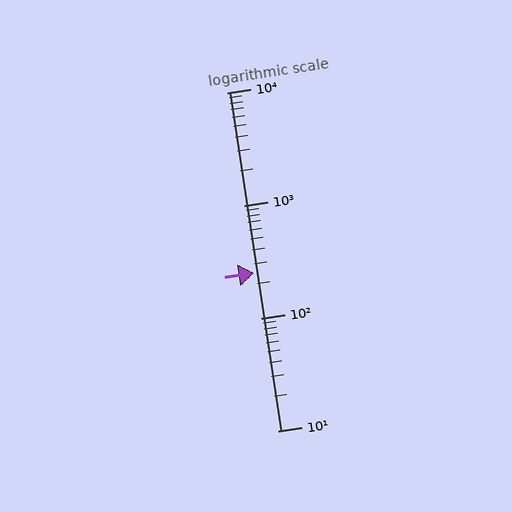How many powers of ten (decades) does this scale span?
The scale spans 3 decades, from 10 to 10000.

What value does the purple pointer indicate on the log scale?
The pointer indicates approximately 250.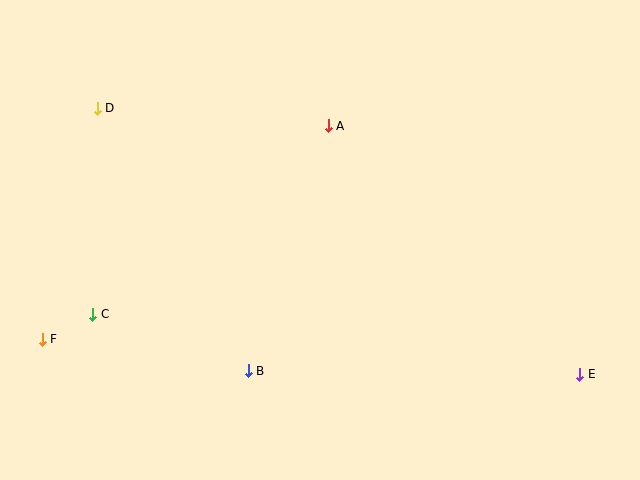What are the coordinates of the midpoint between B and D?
The midpoint between B and D is at (173, 240).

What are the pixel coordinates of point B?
Point B is at (248, 371).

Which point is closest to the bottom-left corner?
Point F is closest to the bottom-left corner.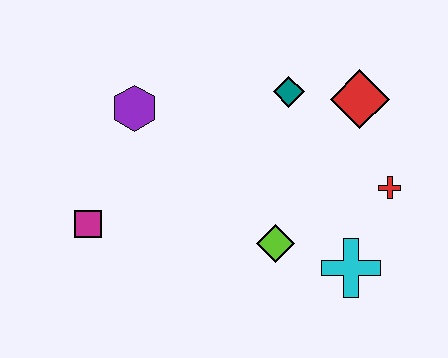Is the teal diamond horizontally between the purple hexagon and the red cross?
Yes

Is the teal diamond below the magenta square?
No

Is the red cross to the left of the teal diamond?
No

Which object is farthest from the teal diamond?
The magenta square is farthest from the teal diamond.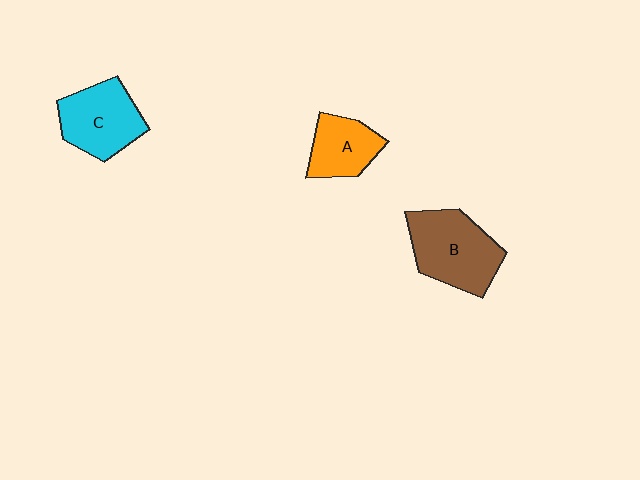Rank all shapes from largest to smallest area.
From largest to smallest: B (brown), C (cyan), A (orange).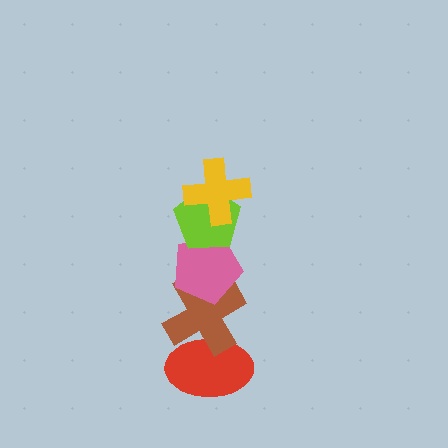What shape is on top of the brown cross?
The pink pentagon is on top of the brown cross.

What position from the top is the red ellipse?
The red ellipse is 5th from the top.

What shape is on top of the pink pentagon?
The lime pentagon is on top of the pink pentagon.